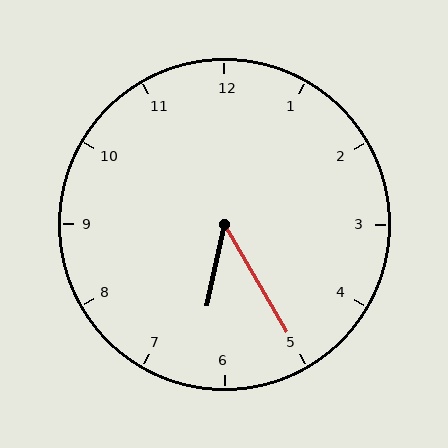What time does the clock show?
6:25.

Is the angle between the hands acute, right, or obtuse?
It is acute.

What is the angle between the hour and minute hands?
Approximately 42 degrees.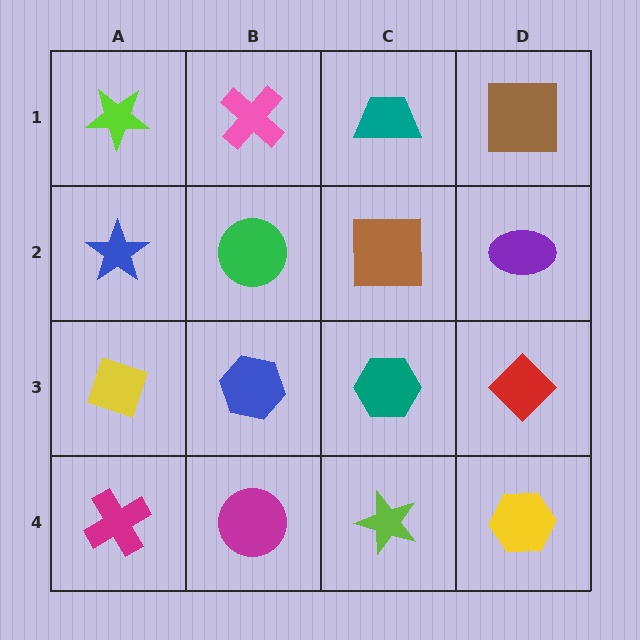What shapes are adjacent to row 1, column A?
A blue star (row 2, column A), a pink cross (row 1, column B).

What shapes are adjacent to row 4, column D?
A red diamond (row 3, column D), a lime star (row 4, column C).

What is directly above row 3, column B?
A green circle.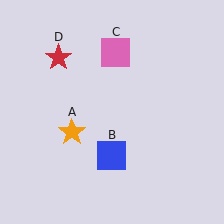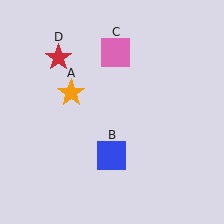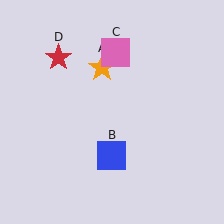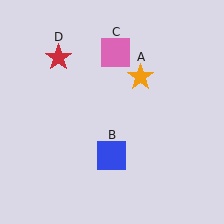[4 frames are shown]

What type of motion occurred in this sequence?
The orange star (object A) rotated clockwise around the center of the scene.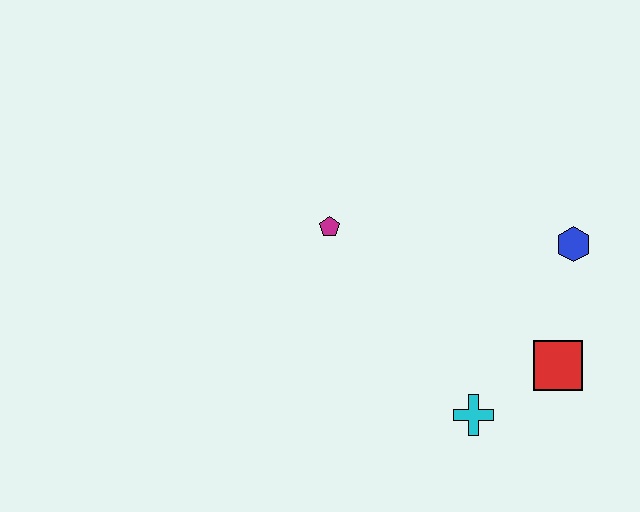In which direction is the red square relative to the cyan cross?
The red square is to the right of the cyan cross.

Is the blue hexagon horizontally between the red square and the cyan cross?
No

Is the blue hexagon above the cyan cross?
Yes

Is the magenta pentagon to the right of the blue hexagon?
No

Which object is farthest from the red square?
The magenta pentagon is farthest from the red square.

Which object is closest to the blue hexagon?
The red square is closest to the blue hexagon.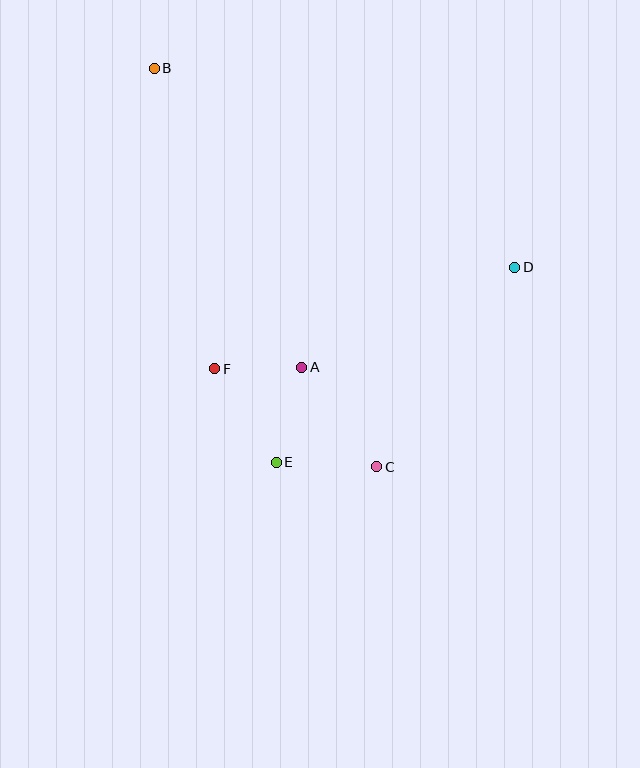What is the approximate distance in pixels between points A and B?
The distance between A and B is approximately 333 pixels.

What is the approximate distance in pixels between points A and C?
The distance between A and C is approximately 125 pixels.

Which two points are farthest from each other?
Points B and C are farthest from each other.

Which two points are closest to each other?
Points A and F are closest to each other.